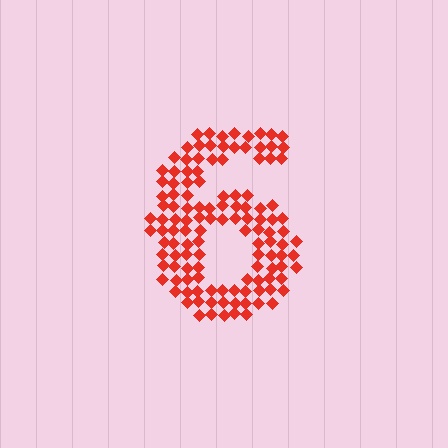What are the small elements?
The small elements are diamonds.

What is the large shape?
The large shape is the digit 6.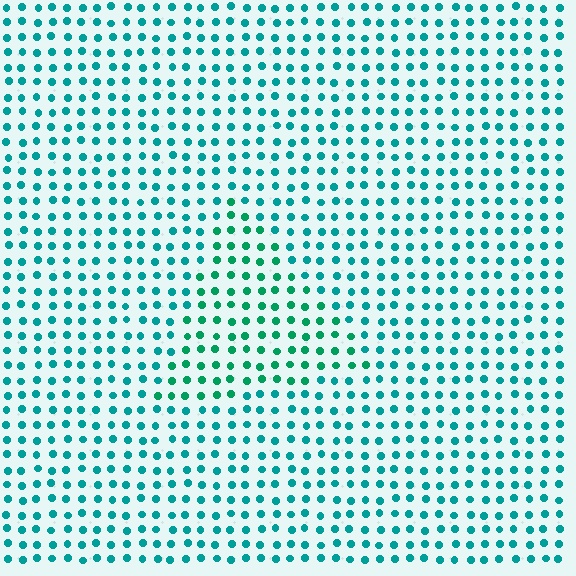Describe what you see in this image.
The image is filled with small teal elements in a uniform arrangement. A triangle-shaped region is visible where the elements are tinted to a slightly different hue, forming a subtle color boundary.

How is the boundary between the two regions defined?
The boundary is defined purely by a slight shift in hue (about 24 degrees). Spacing, size, and orientation are identical on both sides.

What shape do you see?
I see a triangle.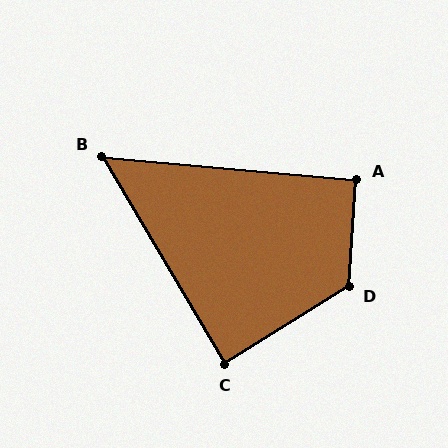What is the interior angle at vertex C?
Approximately 89 degrees (approximately right).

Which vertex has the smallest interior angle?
B, at approximately 54 degrees.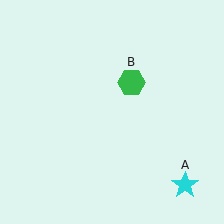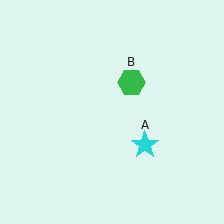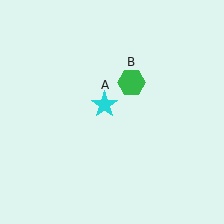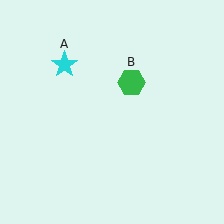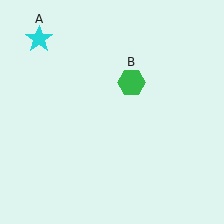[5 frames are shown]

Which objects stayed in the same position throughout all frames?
Green hexagon (object B) remained stationary.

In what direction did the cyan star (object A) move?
The cyan star (object A) moved up and to the left.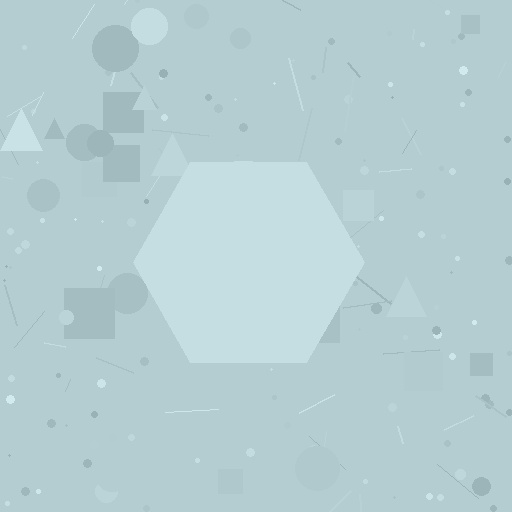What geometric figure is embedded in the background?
A hexagon is embedded in the background.